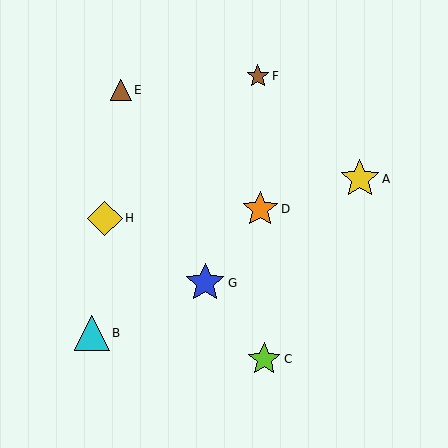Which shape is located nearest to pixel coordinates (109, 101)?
The brown triangle (labeled E) at (121, 90) is nearest to that location.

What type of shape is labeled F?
Shape F is a brown star.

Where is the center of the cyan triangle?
The center of the cyan triangle is at (92, 333).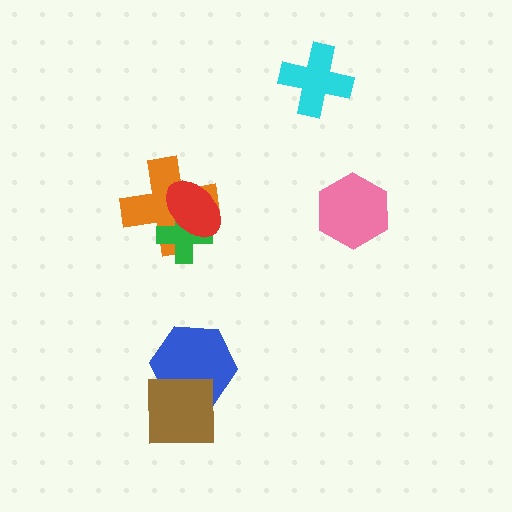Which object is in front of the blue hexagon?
The brown square is in front of the blue hexagon.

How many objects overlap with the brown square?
1 object overlaps with the brown square.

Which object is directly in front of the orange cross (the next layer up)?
The green cross is directly in front of the orange cross.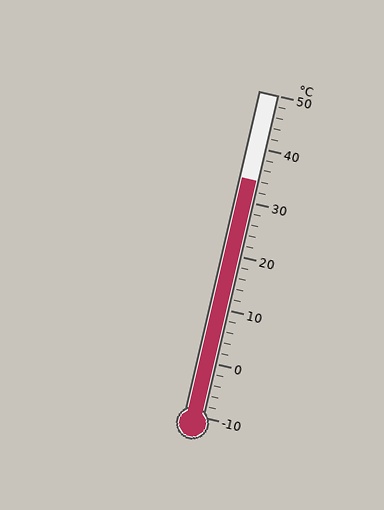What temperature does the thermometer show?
The thermometer shows approximately 34°C.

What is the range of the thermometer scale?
The thermometer scale ranges from -10°C to 50°C.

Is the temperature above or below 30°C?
The temperature is above 30°C.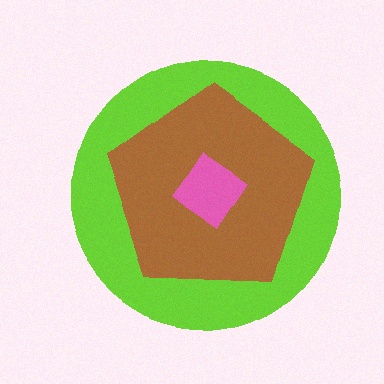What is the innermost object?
The pink diamond.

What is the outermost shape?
The lime circle.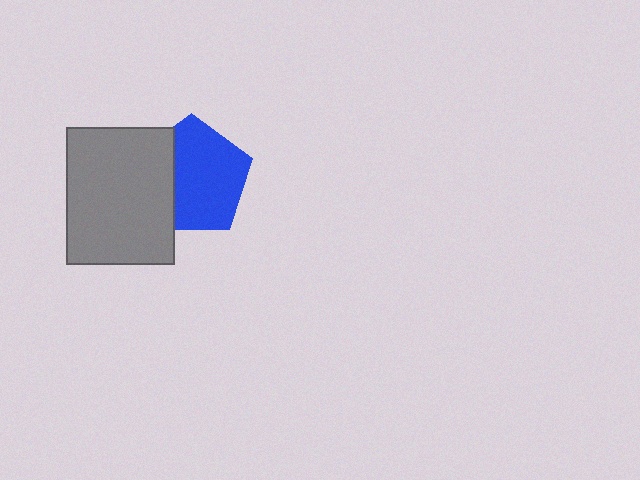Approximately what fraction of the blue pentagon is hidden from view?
Roughly 32% of the blue pentagon is hidden behind the gray rectangle.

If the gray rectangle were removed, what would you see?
You would see the complete blue pentagon.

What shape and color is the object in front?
The object in front is a gray rectangle.